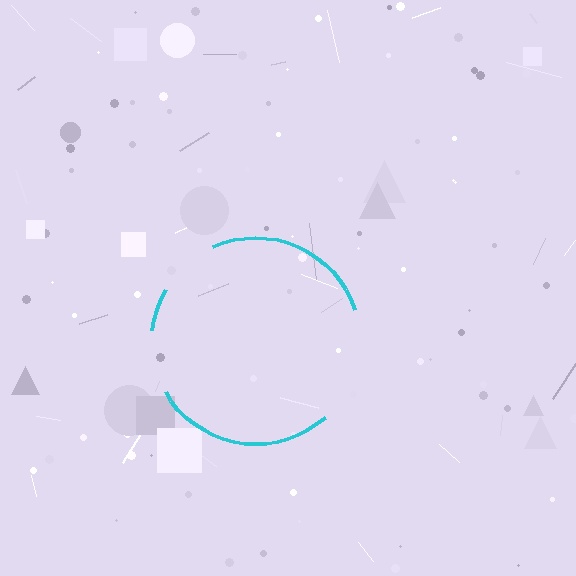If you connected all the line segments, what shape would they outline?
They would outline a circle.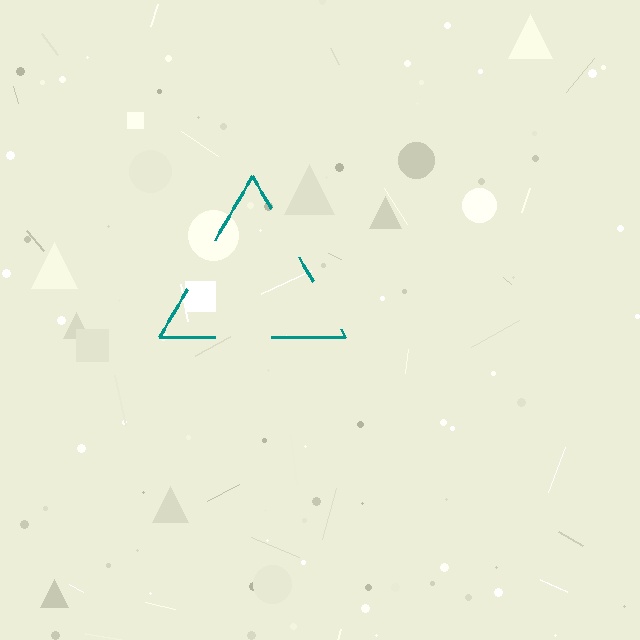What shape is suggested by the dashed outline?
The dashed outline suggests a triangle.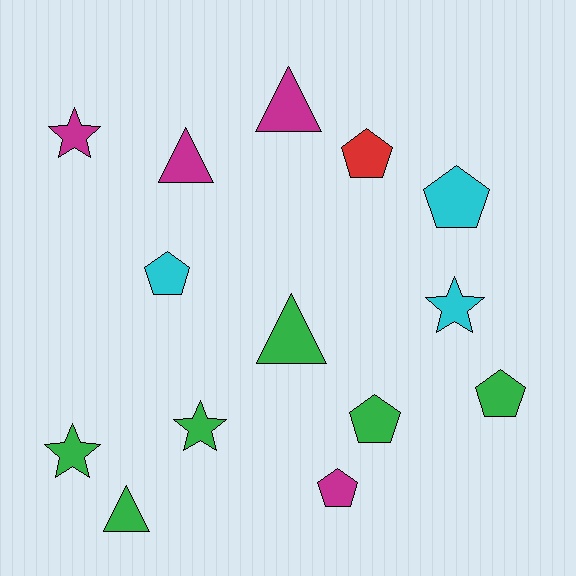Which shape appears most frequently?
Pentagon, with 6 objects.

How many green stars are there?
There are 2 green stars.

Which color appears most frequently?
Green, with 6 objects.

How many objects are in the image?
There are 14 objects.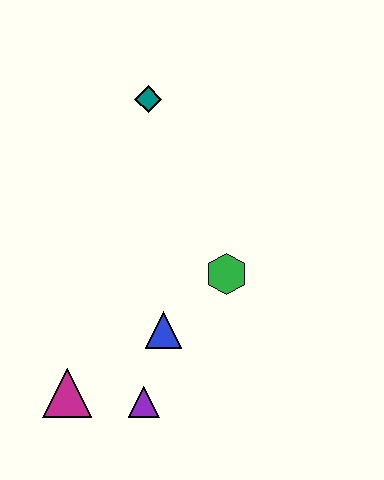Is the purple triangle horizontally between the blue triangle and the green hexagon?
No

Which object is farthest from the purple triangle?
The teal diamond is farthest from the purple triangle.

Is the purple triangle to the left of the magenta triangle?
No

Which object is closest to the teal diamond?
The green hexagon is closest to the teal diamond.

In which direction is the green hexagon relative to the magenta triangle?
The green hexagon is to the right of the magenta triangle.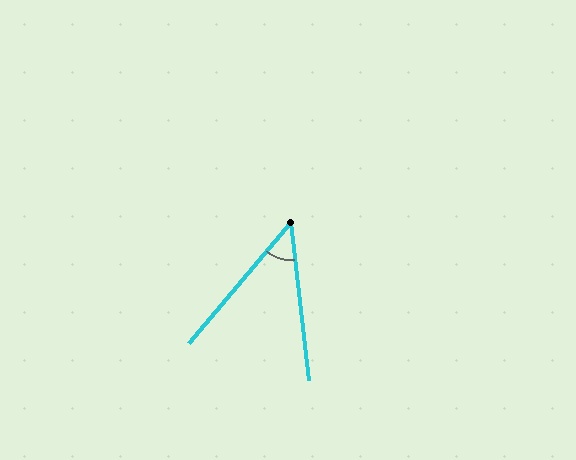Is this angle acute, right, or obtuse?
It is acute.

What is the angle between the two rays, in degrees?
Approximately 46 degrees.